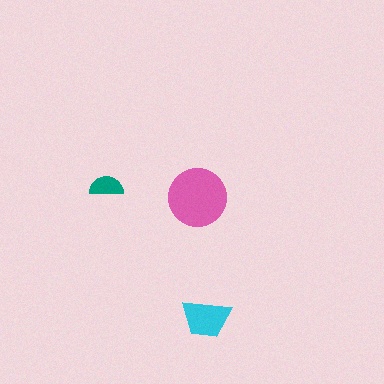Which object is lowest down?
The cyan trapezoid is bottommost.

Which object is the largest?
The pink circle.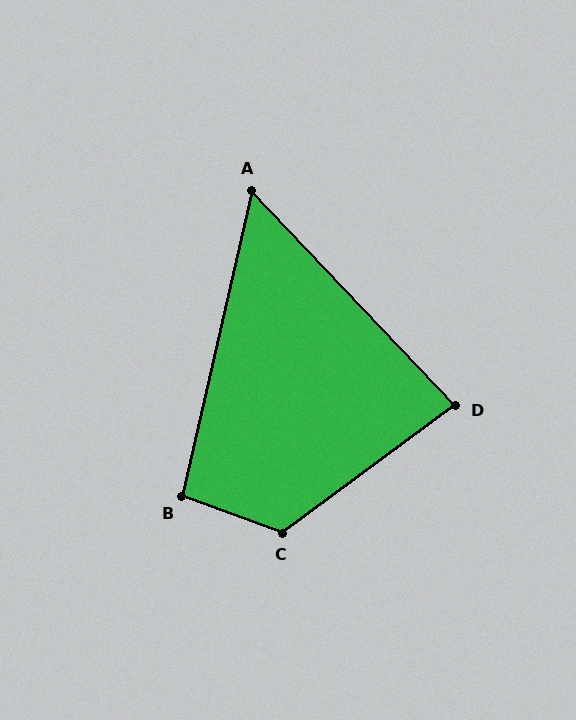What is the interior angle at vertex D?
Approximately 83 degrees (acute).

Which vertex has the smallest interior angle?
A, at approximately 56 degrees.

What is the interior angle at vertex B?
Approximately 97 degrees (obtuse).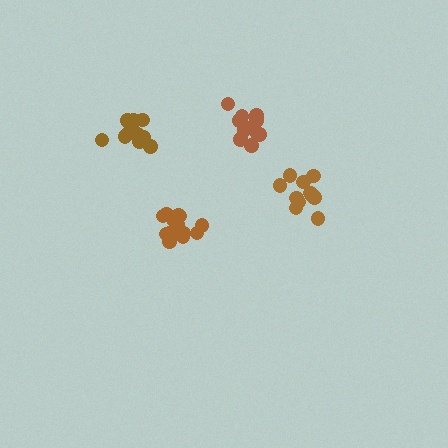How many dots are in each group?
Group 1: 11 dots, Group 2: 13 dots, Group 3: 13 dots, Group 4: 11 dots (48 total).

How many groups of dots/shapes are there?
There are 4 groups.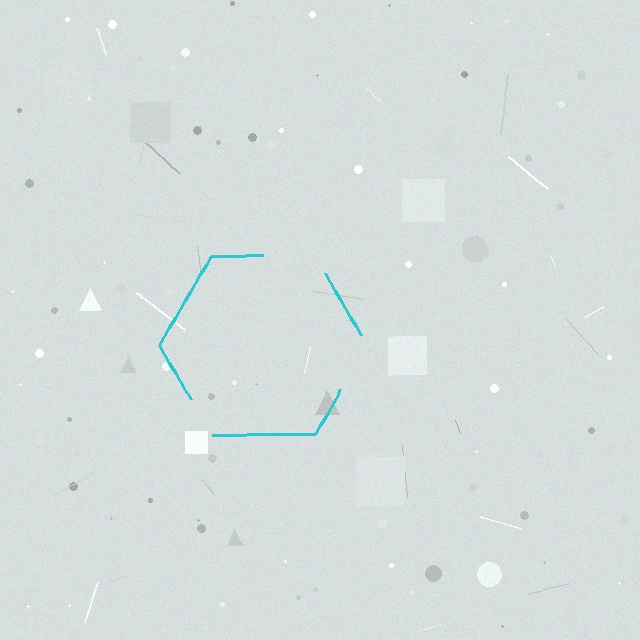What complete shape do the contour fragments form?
The contour fragments form a hexagon.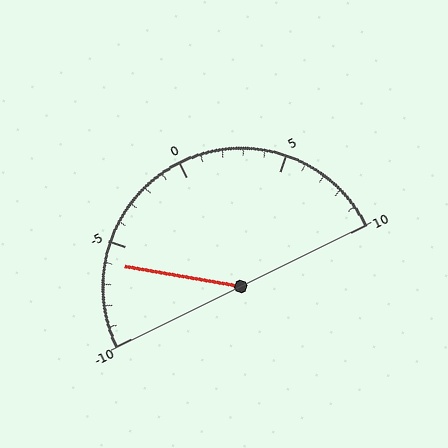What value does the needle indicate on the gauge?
The needle indicates approximately -6.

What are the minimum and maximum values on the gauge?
The gauge ranges from -10 to 10.